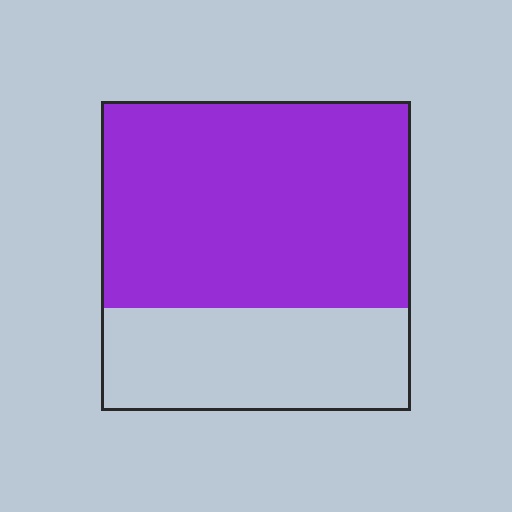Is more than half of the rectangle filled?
Yes.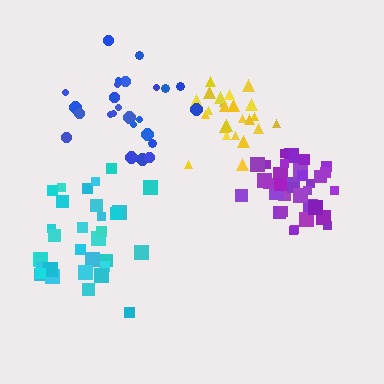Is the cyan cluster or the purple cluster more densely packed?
Purple.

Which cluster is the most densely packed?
Purple.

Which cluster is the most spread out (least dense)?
Cyan.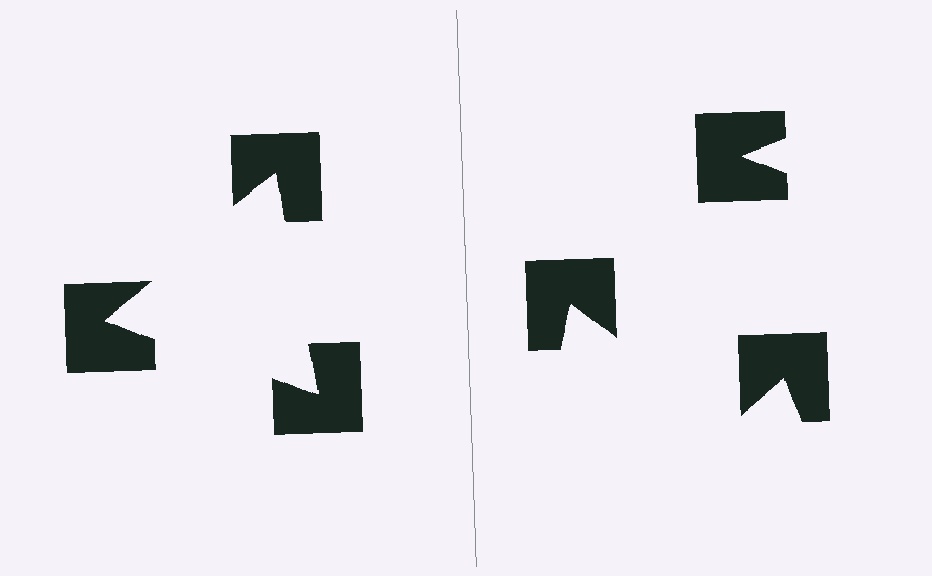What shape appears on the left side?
An illusory triangle.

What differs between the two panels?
The notched squares are positioned identically on both sides; only the wedge orientations differ. On the left they align to a triangle; on the right they are misaligned.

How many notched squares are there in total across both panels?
6 — 3 on each side.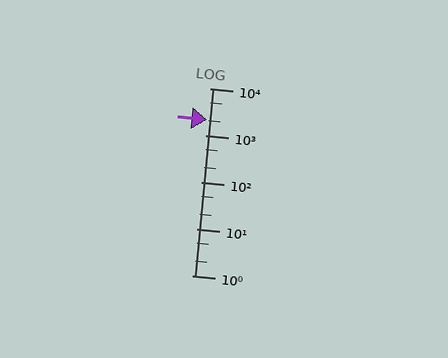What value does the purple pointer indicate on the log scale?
The pointer indicates approximately 2100.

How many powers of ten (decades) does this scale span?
The scale spans 4 decades, from 1 to 10000.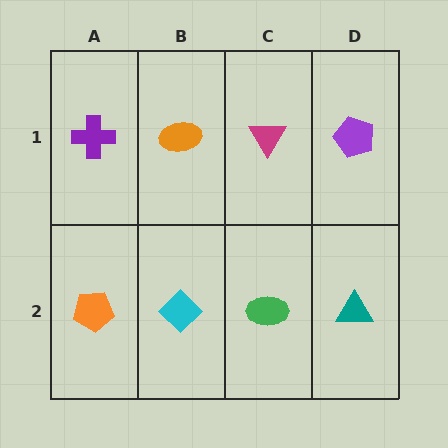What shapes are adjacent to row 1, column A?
An orange pentagon (row 2, column A), an orange ellipse (row 1, column B).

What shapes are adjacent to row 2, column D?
A purple pentagon (row 1, column D), a green ellipse (row 2, column C).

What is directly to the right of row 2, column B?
A green ellipse.